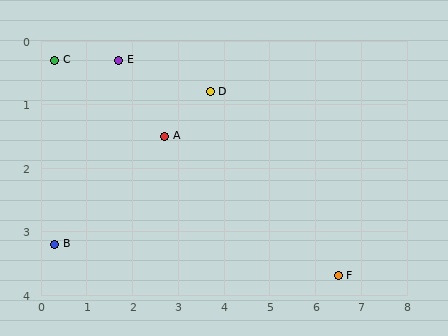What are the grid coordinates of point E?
Point E is at approximately (1.7, 0.3).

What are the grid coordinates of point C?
Point C is at approximately (0.3, 0.3).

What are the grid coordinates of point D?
Point D is at approximately (3.7, 0.8).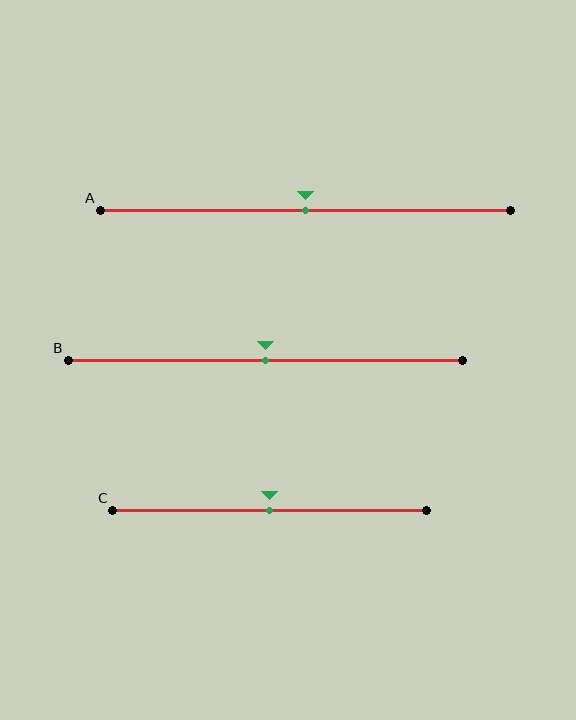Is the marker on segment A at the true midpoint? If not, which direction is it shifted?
Yes, the marker on segment A is at the true midpoint.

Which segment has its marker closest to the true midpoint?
Segment A has its marker closest to the true midpoint.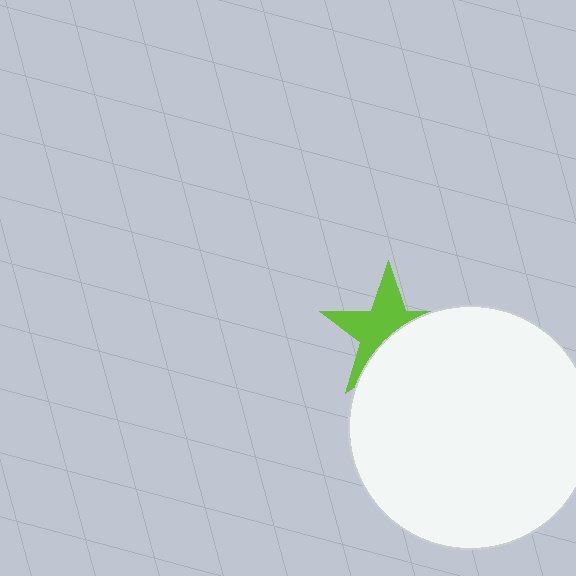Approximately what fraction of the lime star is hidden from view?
Roughly 45% of the lime star is hidden behind the white circle.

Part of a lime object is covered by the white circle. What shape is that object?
It is a star.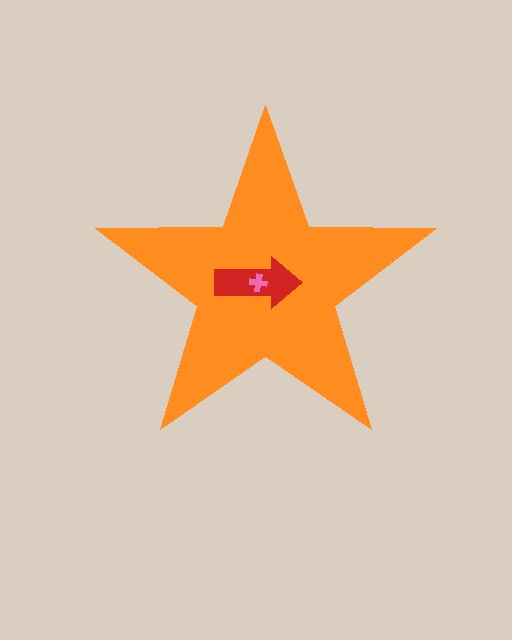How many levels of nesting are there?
3.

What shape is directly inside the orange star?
The red arrow.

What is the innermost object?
The pink cross.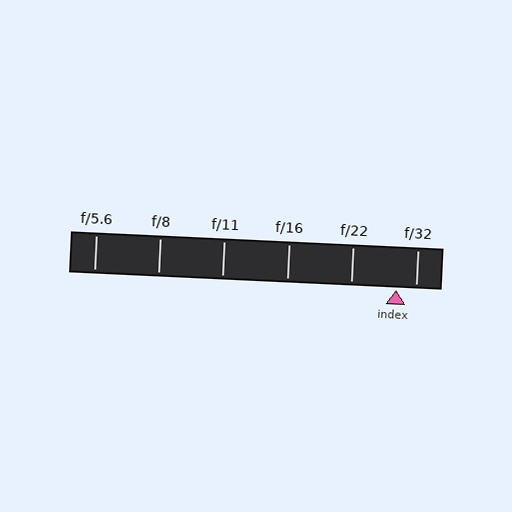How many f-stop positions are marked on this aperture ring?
There are 6 f-stop positions marked.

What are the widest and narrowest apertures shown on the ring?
The widest aperture shown is f/5.6 and the narrowest is f/32.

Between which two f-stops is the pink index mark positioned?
The index mark is between f/22 and f/32.